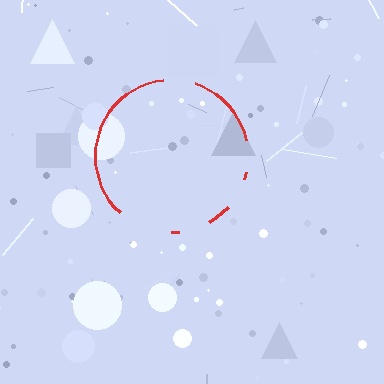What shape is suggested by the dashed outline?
The dashed outline suggests a circle.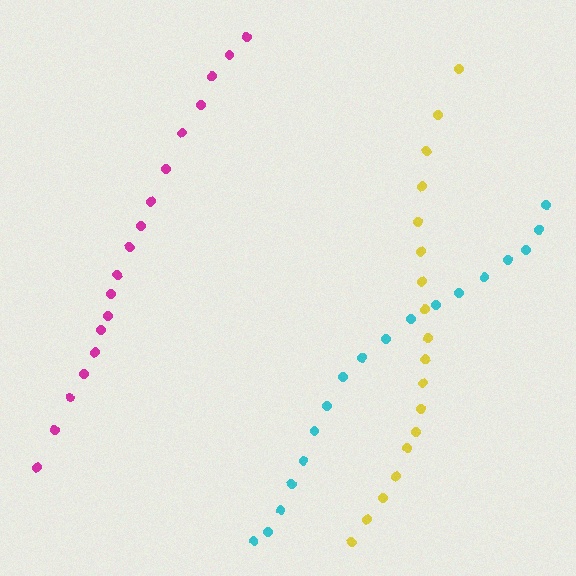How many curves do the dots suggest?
There are 3 distinct paths.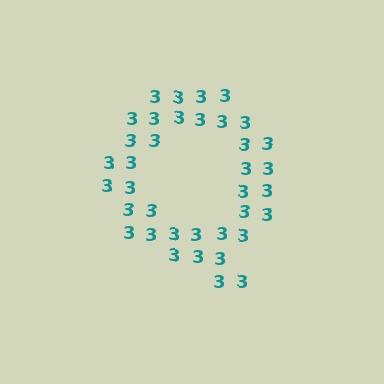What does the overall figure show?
The overall figure shows the letter Q.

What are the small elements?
The small elements are digit 3's.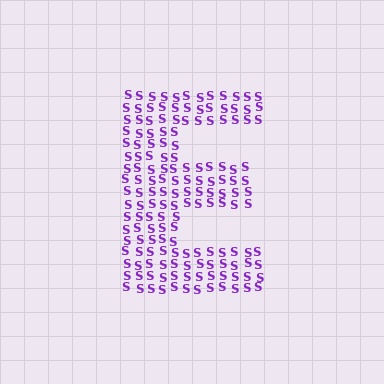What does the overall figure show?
The overall figure shows the letter E.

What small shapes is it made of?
It is made of small letter S's.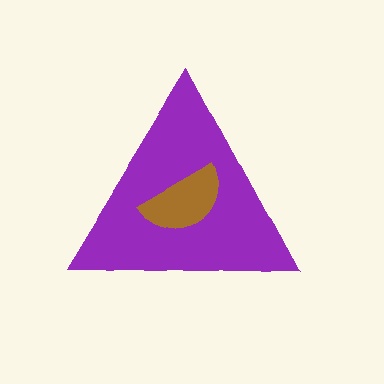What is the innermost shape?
The brown semicircle.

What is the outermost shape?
The purple triangle.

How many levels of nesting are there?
2.